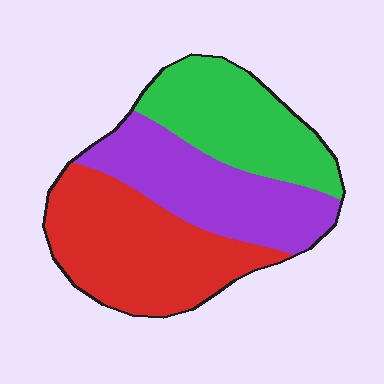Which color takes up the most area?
Red, at roughly 40%.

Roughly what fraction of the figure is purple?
Purple takes up about one third (1/3) of the figure.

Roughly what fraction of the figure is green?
Green covers around 30% of the figure.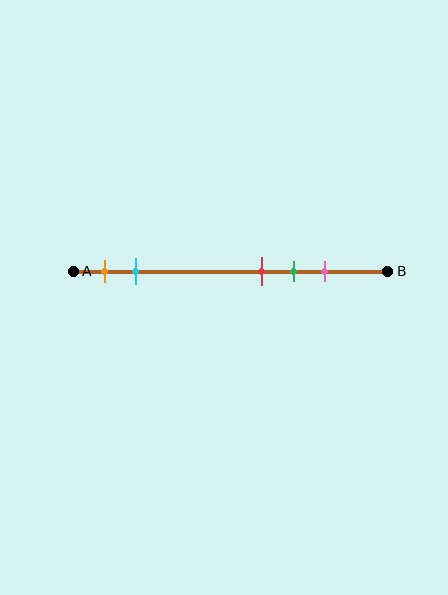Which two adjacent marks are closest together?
The red and green marks are the closest adjacent pair.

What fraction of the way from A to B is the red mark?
The red mark is approximately 60% (0.6) of the way from A to B.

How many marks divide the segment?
There are 5 marks dividing the segment.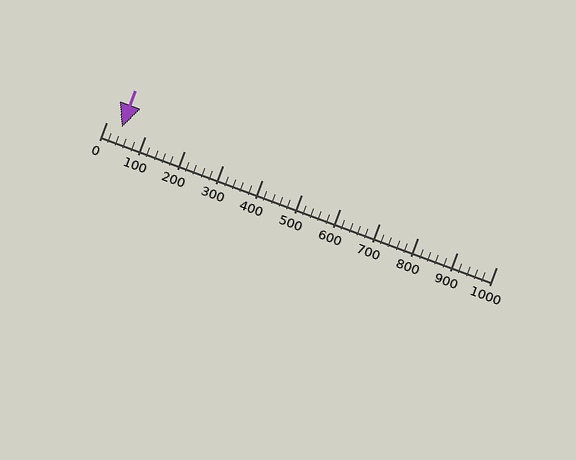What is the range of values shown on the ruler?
The ruler shows values from 0 to 1000.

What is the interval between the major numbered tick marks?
The major tick marks are spaced 100 units apart.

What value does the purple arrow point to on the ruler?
The purple arrow points to approximately 40.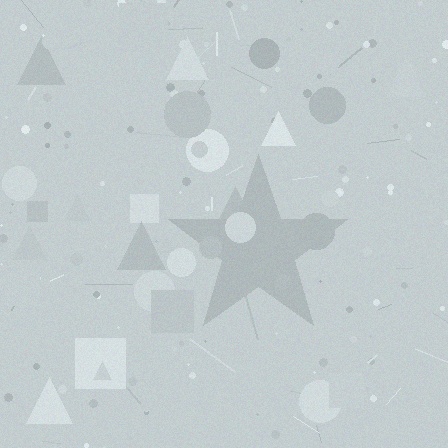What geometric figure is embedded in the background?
A star is embedded in the background.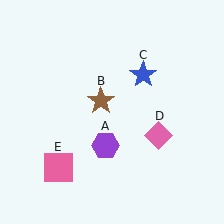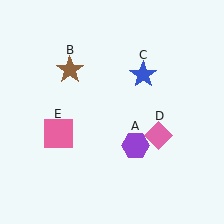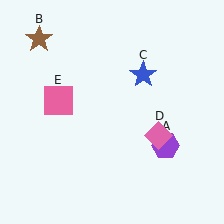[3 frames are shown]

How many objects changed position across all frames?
3 objects changed position: purple hexagon (object A), brown star (object B), pink square (object E).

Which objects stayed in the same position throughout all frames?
Blue star (object C) and pink diamond (object D) remained stationary.